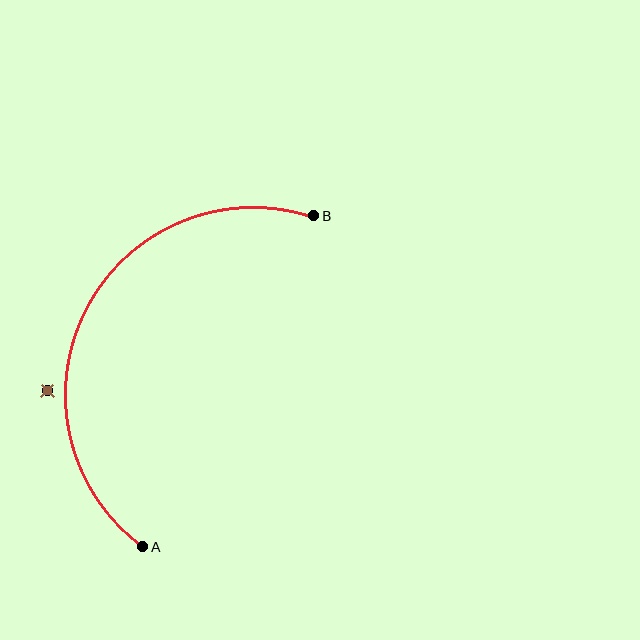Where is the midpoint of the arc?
The arc midpoint is the point on the curve farthest from the straight line joining A and B. It sits to the left of that line.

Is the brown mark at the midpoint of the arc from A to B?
No — the brown mark does not lie on the arc at all. It sits slightly outside the curve.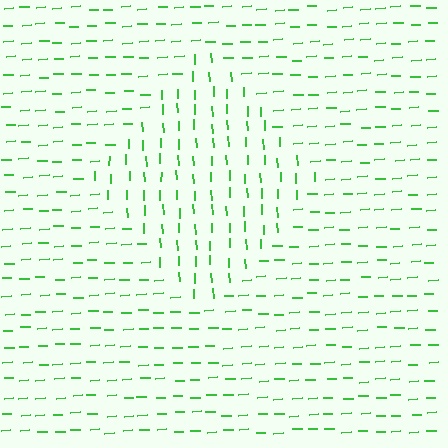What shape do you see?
I see a diamond.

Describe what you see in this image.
The image is filled with small green line segments. A diamond region in the image has lines oriented differently from the surrounding lines, creating a visible texture boundary.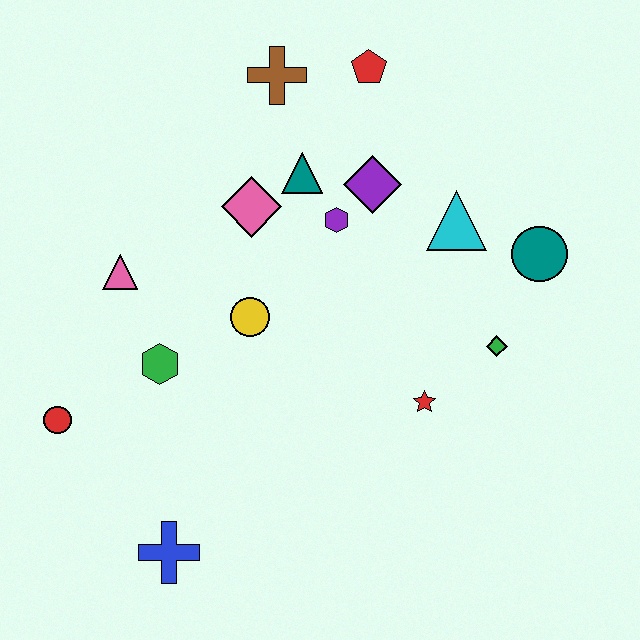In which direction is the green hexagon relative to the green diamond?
The green hexagon is to the left of the green diamond.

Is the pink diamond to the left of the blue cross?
No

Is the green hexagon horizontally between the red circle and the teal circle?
Yes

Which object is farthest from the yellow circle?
The teal circle is farthest from the yellow circle.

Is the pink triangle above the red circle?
Yes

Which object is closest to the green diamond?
The red star is closest to the green diamond.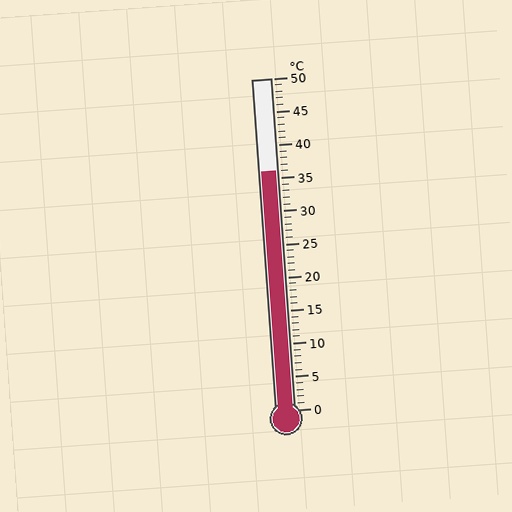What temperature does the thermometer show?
The thermometer shows approximately 36°C.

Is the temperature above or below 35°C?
The temperature is above 35°C.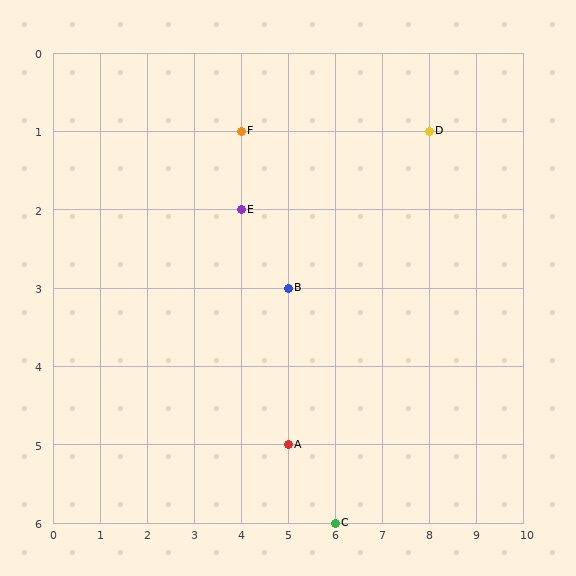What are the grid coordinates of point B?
Point B is at grid coordinates (5, 3).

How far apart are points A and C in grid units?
Points A and C are 1 column and 1 row apart (about 1.4 grid units diagonally).